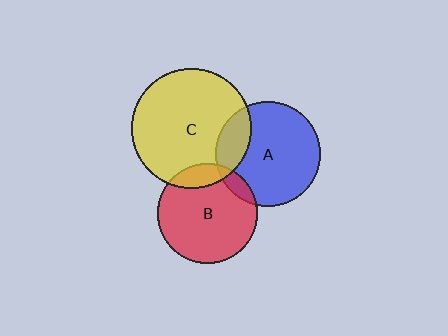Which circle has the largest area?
Circle C (yellow).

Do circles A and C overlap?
Yes.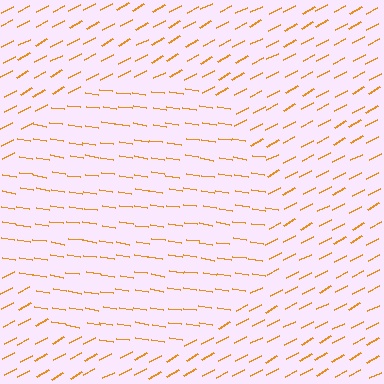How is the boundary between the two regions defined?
The boundary is defined purely by a change in line orientation (approximately 37 degrees difference). All lines are the same color and thickness.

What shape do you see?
I see a circle.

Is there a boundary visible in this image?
Yes, there is a texture boundary formed by a change in line orientation.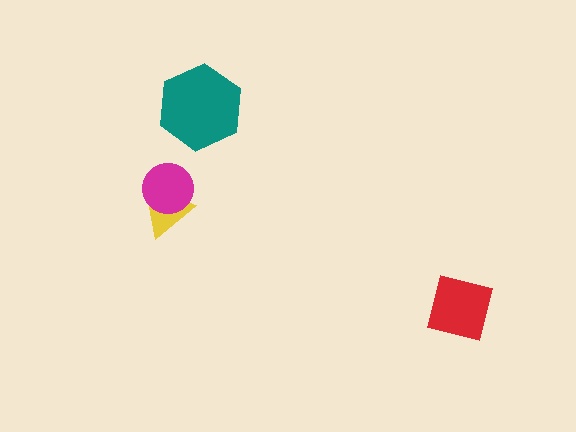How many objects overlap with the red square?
0 objects overlap with the red square.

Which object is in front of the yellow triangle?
The magenta circle is in front of the yellow triangle.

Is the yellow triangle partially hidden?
Yes, it is partially covered by another shape.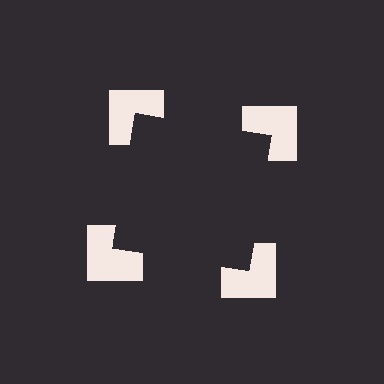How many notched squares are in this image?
There are 4 — one at each vertex of the illusory square.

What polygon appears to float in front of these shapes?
An illusory square — its edges are inferred from the aligned wedge cuts in the notched squares, not physically drawn.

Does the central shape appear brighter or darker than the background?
It typically appears slightly darker than the background, even though no actual brightness change is drawn.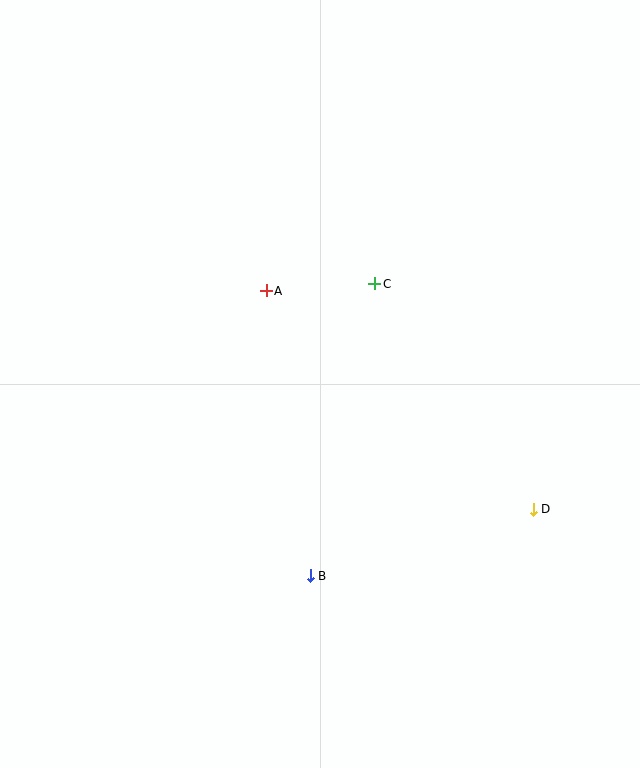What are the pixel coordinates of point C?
Point C is at (375, 284).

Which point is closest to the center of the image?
Point A at (266, 291) is closest to the center.